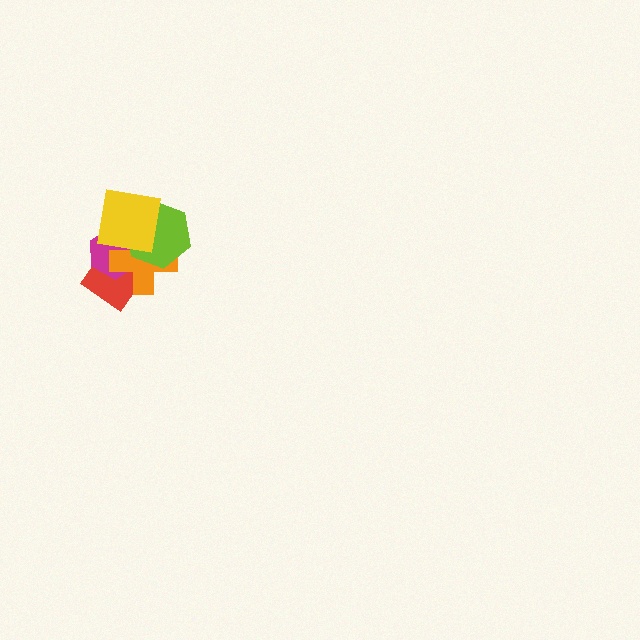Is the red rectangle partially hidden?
Yes, it is partially covered by another shape.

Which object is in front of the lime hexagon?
The yellow square is in front of the lime hexagon.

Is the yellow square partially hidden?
No, no other shape covers it.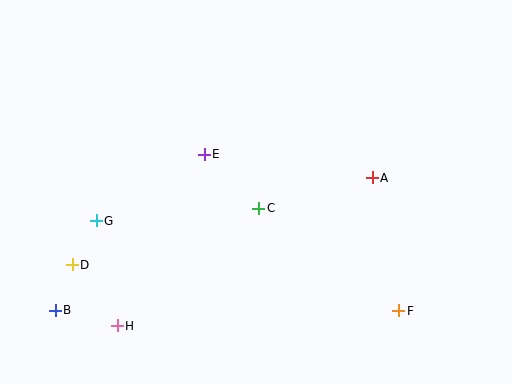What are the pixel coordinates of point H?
Point H is at (117, 326).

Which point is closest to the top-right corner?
Point A is closest to the top-right corner.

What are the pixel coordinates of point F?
Point F is at (399, 311).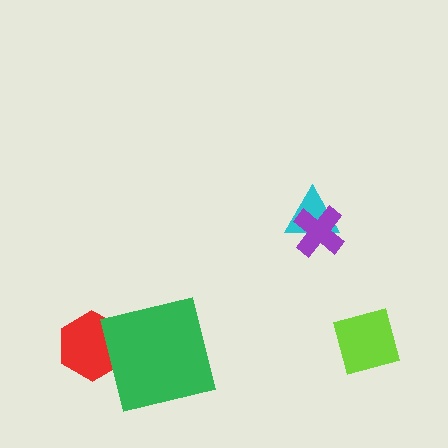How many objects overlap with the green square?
1 object overlaps with the green square.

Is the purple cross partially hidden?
No, no other shape covers it.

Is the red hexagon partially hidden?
Yes, it is partially covered by another shape.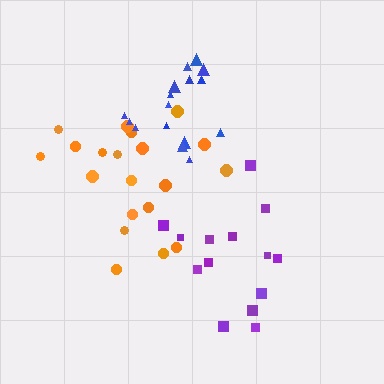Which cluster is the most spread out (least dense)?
Orange.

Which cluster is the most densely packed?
Blue.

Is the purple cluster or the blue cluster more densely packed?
Blue.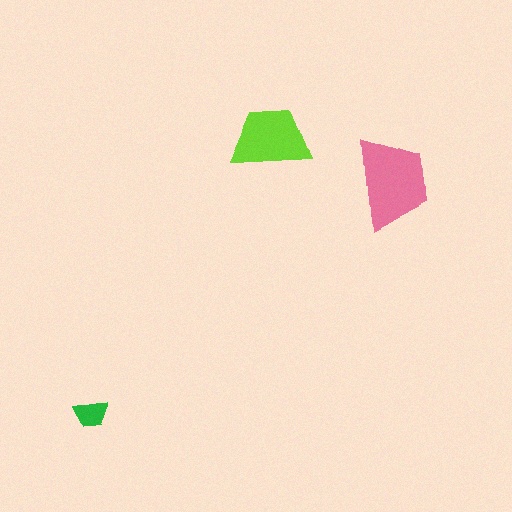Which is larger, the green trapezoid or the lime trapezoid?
The lime one.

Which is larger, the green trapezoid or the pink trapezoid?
The pink one.